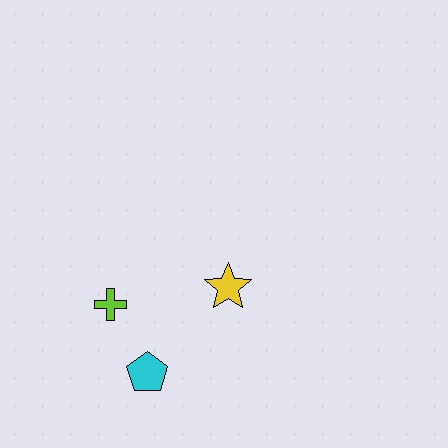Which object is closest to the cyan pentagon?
The lime cross is closest to the cyan pentagon.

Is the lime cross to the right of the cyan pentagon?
No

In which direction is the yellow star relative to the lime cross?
The yellow star is to the right of the lime cross.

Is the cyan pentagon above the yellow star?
No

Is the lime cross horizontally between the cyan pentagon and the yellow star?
No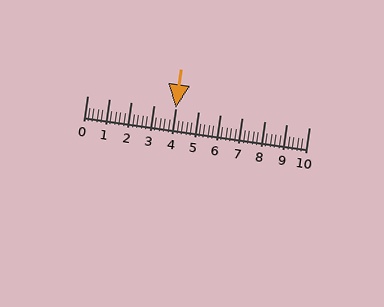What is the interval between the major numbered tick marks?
The major tick marks are spaced 1 units apart.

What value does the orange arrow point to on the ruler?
The orange arrow points to approximately 4.0.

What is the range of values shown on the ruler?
The ruler shows values from 0 to 10.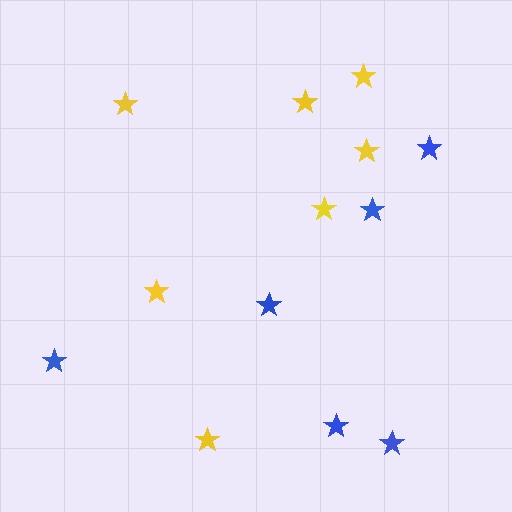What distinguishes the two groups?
There are 2 groups: one group of yellow stars (7) and one group of blue stars (6).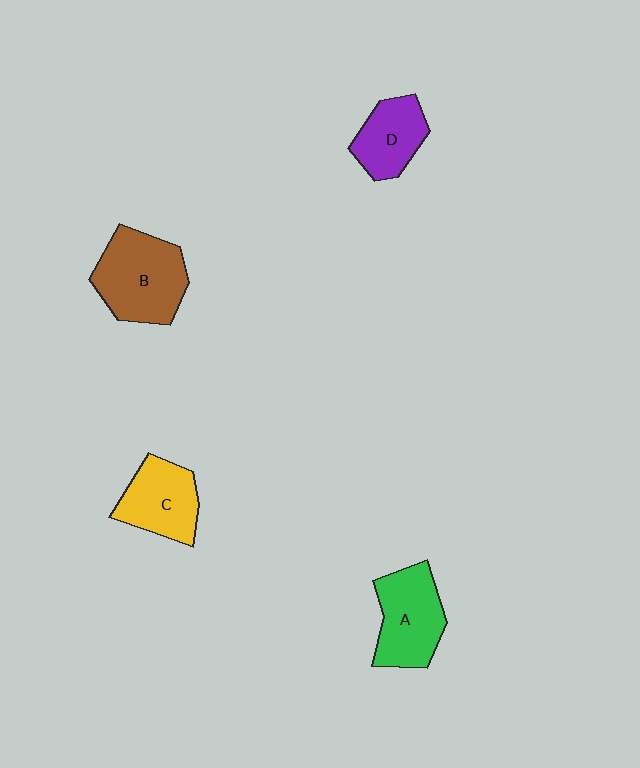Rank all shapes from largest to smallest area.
From largest to smallest: B (brown), A (green), C (yellow), D (purple).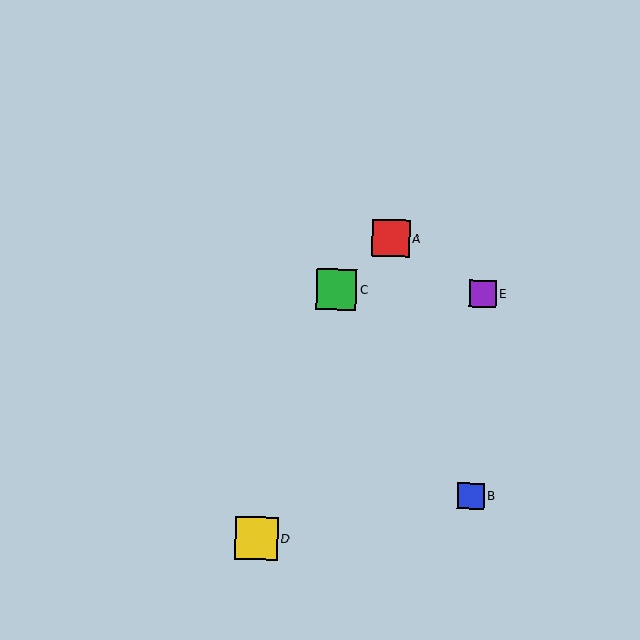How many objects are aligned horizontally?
2 objects (C, E) are aligned horizontally.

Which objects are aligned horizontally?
Objects C, E are aligned horizontally.